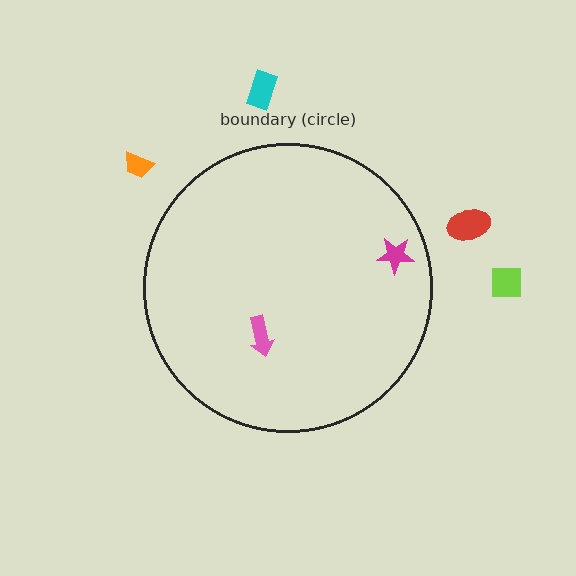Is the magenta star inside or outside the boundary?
Inside.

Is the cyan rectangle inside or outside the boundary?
Outside.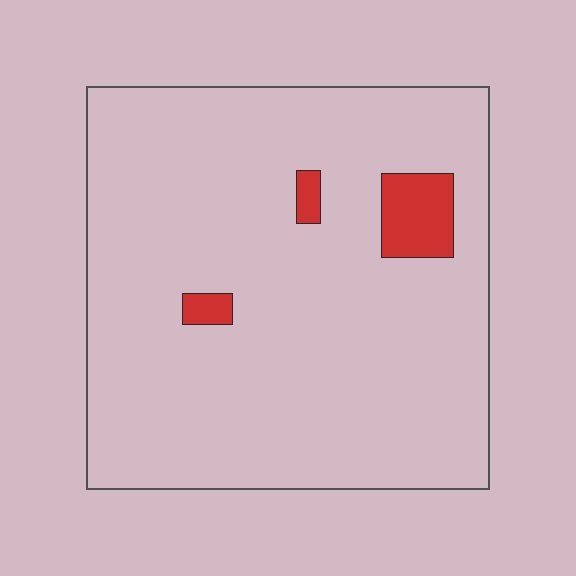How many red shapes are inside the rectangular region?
3.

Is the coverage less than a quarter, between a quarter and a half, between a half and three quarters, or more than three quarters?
Less than a quarter.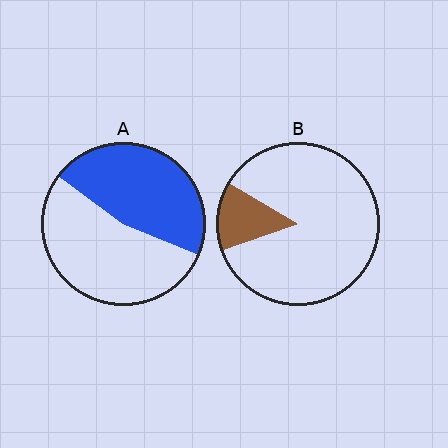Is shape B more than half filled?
No.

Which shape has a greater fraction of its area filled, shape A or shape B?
Shape A.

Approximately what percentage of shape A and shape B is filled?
A is approximately 45% and B is approximately 15%.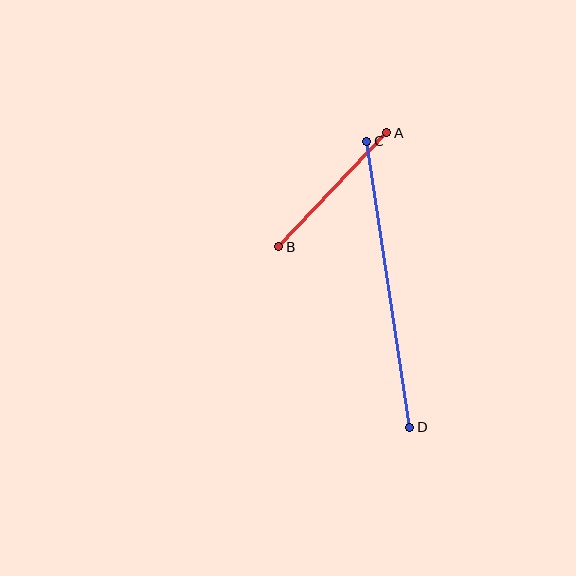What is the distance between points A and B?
The distance is approximately 157 pixels.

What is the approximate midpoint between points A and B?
The midpoint is at approximately (333, 190) pixels.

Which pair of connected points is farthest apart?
Points C and D are farthest apart.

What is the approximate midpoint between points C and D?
The midpoint is at approximately (388, 284) pixels.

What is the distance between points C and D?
The distance is approximately 289 pixels.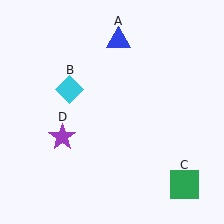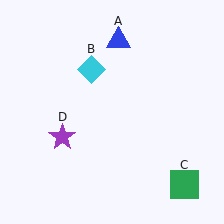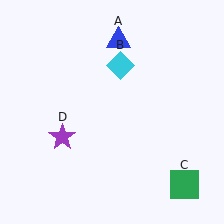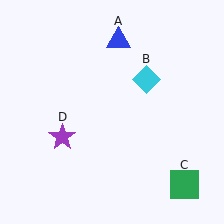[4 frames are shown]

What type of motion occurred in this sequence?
The cyan diamond (object B) rotated clockwise around the center of the scene.